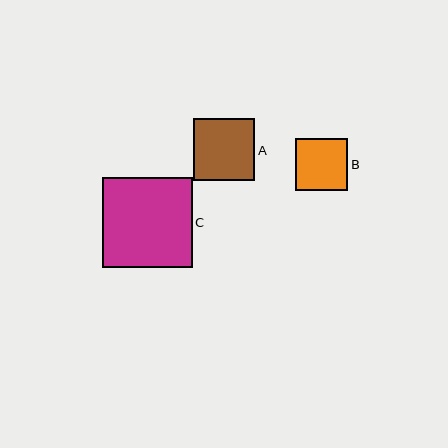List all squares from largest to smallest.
From largest to smallest: C, A, B.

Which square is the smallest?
Square B is the smallest with a size of approximately 52 pixels.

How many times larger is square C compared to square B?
Square C is approximately 1.7 times the size of square B.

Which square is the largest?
Square C is the largest with a size of approximately 90 pixels.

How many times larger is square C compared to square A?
Square C is approximately 1.5 times the size of square A.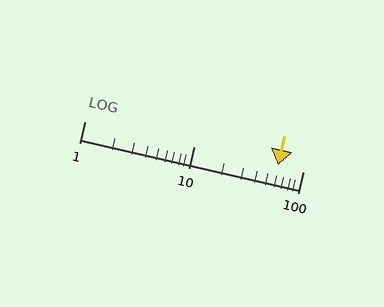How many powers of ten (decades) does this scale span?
The scale spans 2 decades, from 1 to 100.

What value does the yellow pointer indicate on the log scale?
The pointer indicates approximately 59.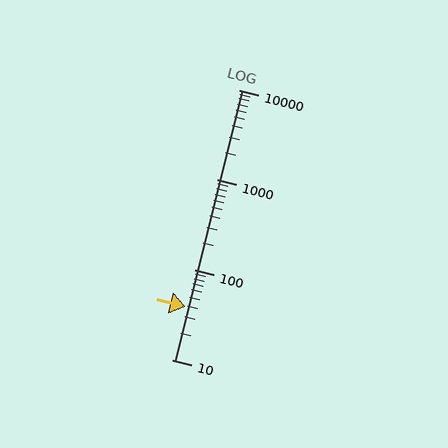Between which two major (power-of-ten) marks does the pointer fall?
The pointer is between 10 and 100.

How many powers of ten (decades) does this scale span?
The scale spans 3 decades, from 10 to 10000.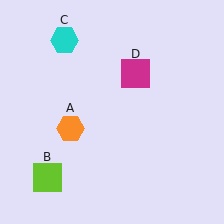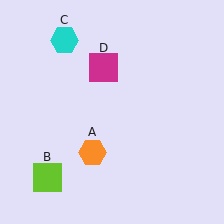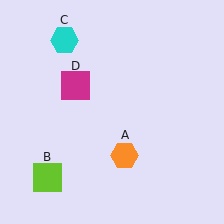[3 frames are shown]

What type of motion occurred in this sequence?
The orange hexagon (object A), magenta square (object D) rotated counterclockwise around the center of the scene.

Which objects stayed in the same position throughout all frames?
Lime square (object B) and cyan hexagon (object C) remained stationary.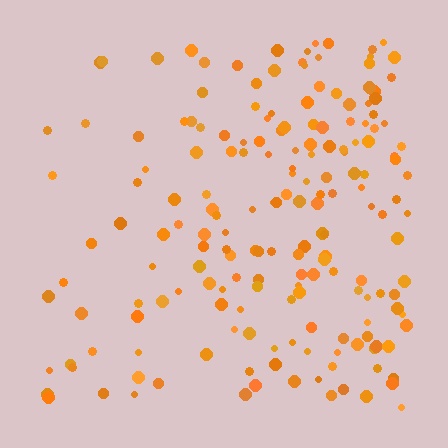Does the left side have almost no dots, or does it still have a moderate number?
Still a moderate number, just noticeably fewer than the right.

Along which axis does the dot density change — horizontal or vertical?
Horizontal.